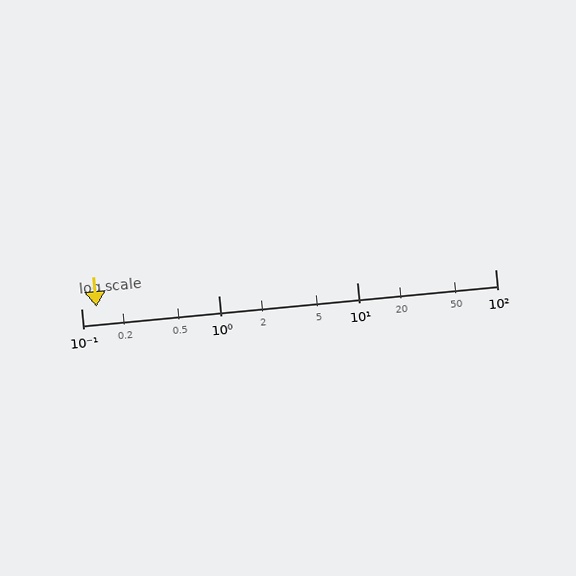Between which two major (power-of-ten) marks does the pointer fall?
The pointer is between 0.1 and 1.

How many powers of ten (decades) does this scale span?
The scale spans 3 decades, from 0.1 to 100.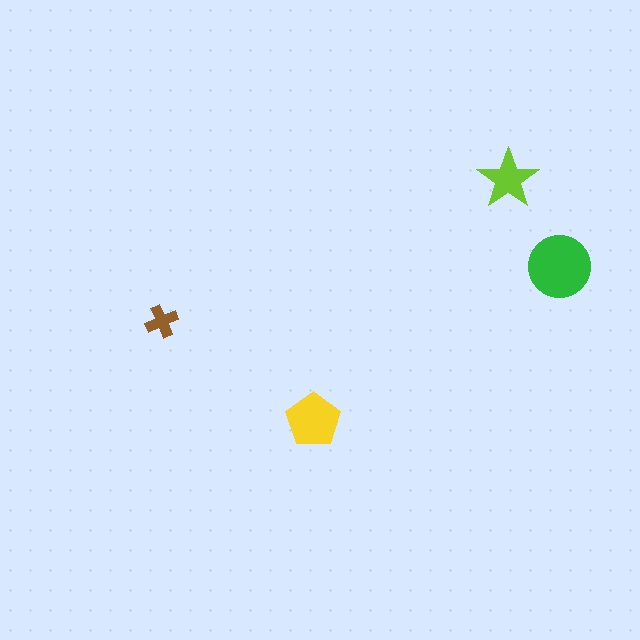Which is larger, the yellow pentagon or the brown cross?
The yellow pentagon.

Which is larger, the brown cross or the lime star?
The lime star.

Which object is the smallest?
The brown cross.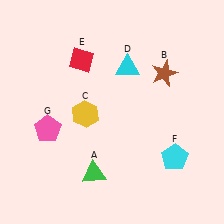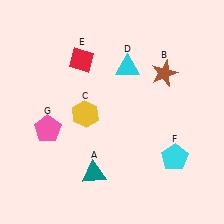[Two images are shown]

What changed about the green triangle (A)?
In Image 1, A is green. In Image 2, it changed to teal.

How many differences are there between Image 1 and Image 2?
There is 1 difference between the two images.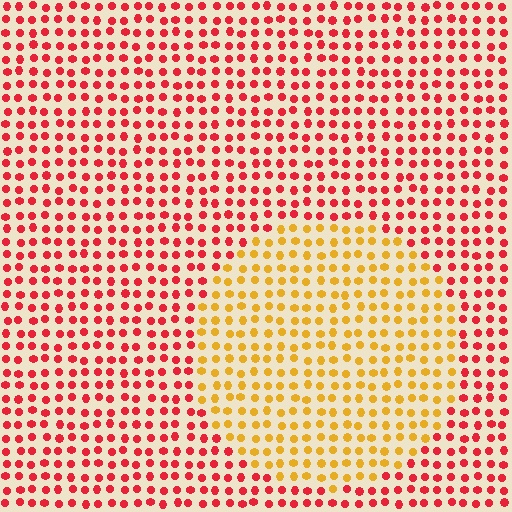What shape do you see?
I see a circle.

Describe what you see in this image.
The image is filled with small red elements in a uniform arrangement. A circle-shaped region is visible where the elements are tinted to a slightly different hue, forming a subtle color boundary.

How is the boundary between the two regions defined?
The boundary is defined purely by a slight shift in hue (about 49 degrees). Spacing, size, and orientation are identical on both sides.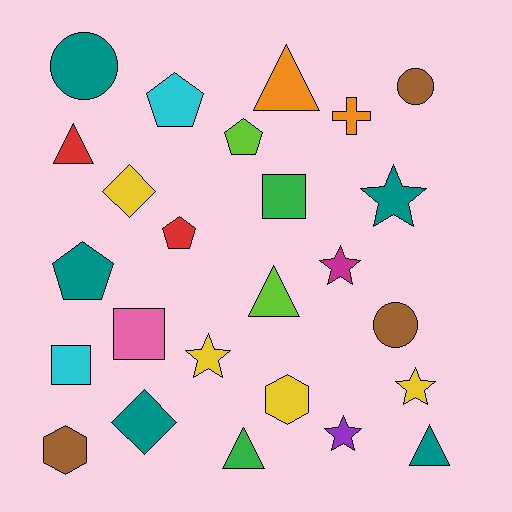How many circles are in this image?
There are 3 circles.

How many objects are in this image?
There are 25 objects.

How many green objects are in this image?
There are 2 green objects.